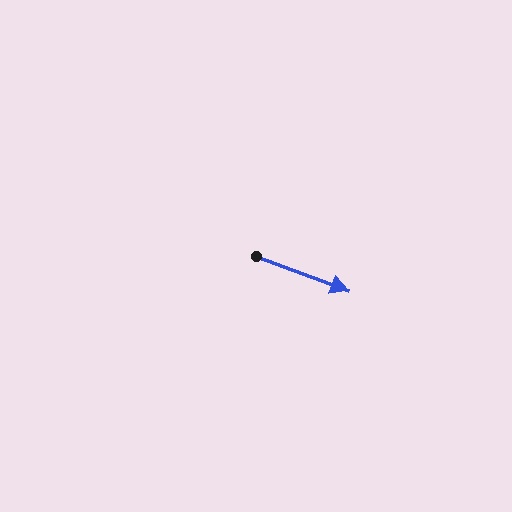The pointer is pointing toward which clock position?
Roughly 4 o'clock.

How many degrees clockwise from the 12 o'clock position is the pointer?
Approximately 111 degrees.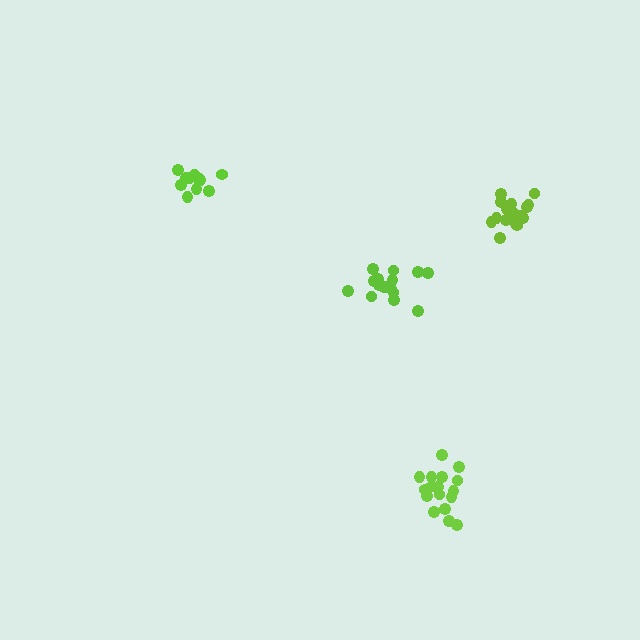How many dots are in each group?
Group 1: 17 dots, Group 2: 16 dots, Group 3: 11 dots, Group 4: 17 dots (61 total).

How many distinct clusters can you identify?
There are 4 distinct clusters.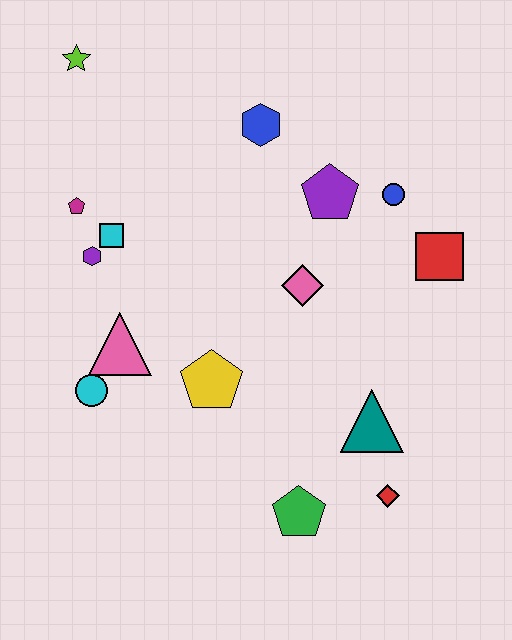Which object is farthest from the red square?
The lime star is farthest from the red square.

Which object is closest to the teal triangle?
The red diamond is closest to the teal triangle.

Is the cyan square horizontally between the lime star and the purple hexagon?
No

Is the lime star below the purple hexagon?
No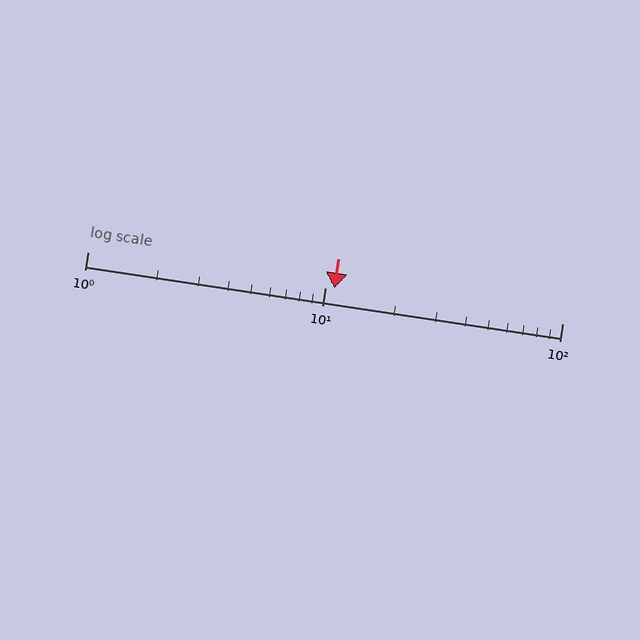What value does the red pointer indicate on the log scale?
The pointer indicates approximately 11.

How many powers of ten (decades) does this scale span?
The scale spans 2 decades, from 1 to 100.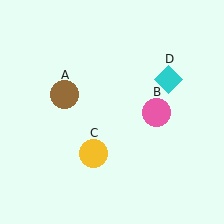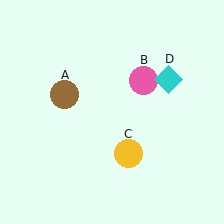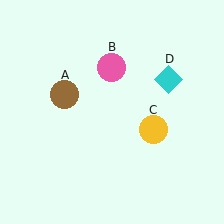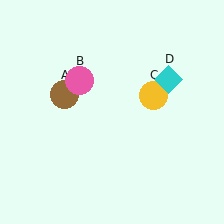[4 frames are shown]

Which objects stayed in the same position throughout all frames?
Brown circle (object A) and cyan diamond (object D) remained stationary.